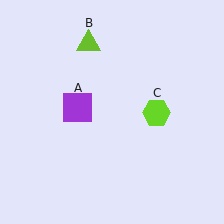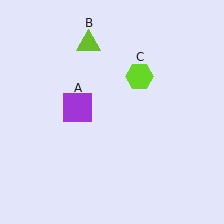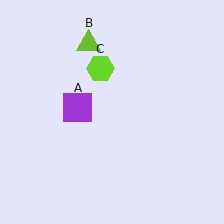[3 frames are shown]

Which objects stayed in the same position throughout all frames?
Purple square (object A) and lime triangle (object B) remained stationary.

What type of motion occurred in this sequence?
The lime hexagon (object C) rotated counterclockwise around the center of the scene.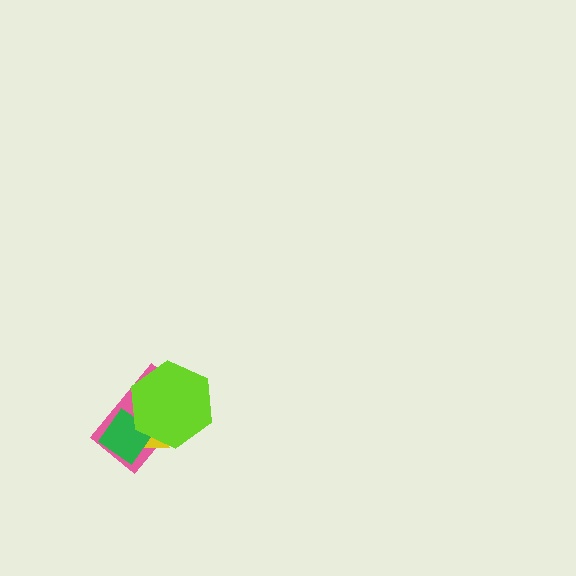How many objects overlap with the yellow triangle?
3 objects overlap with the yellow triangle.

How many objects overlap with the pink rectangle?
3 objects overlap with the pink rectangle.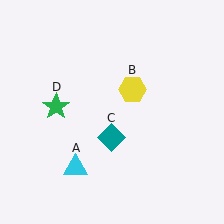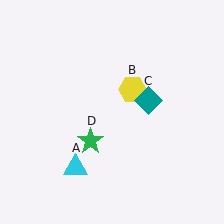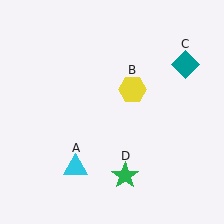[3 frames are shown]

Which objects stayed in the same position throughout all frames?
Cyan triangle (object A) and yellow hexagon (object B) remained stationary.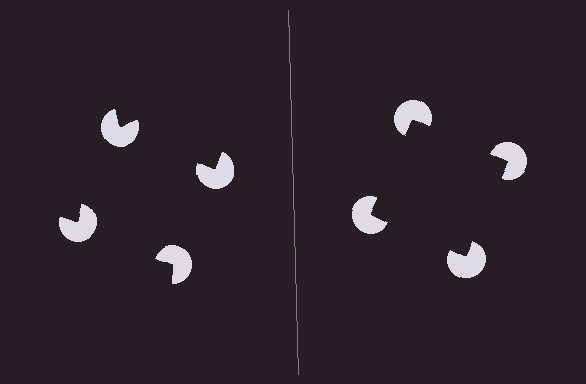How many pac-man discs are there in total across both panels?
8 — 4 on each side.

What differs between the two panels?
The pac-man discs are positioned identically on both sides; only the wedge orientations differ. On the right they align to a square; on the left they are misaligned.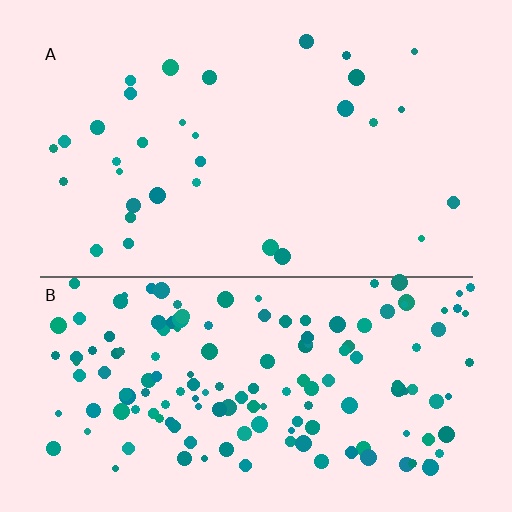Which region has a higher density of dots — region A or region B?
B (the bottom).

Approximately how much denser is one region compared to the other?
Approximately 4.8× — region B over region A.